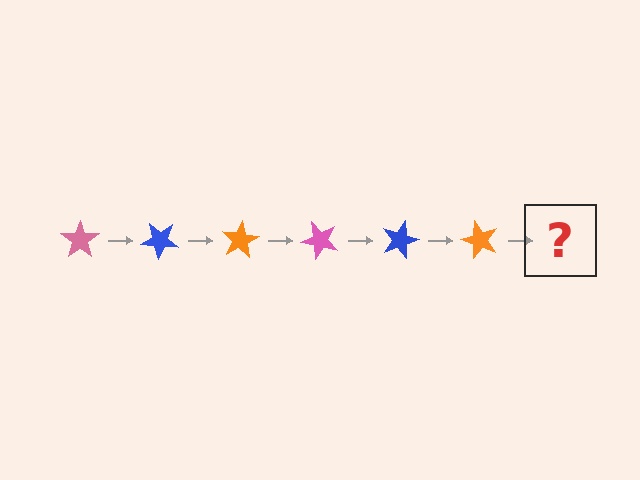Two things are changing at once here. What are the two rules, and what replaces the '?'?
The two rules are that it rotates 40 degrees each step and the color cycles through pink, blue, and orange. The '?' should be a pink star, rotated 240 degrees from the start.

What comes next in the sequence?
The next element should be a pink star, rotated 240 degrees from the start.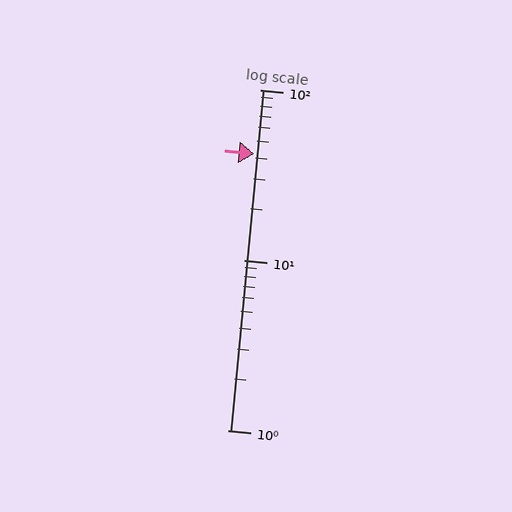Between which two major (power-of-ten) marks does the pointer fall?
The pointer is between 10 and 100.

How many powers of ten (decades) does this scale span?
The scale spans 2 decades, from 1 to 100.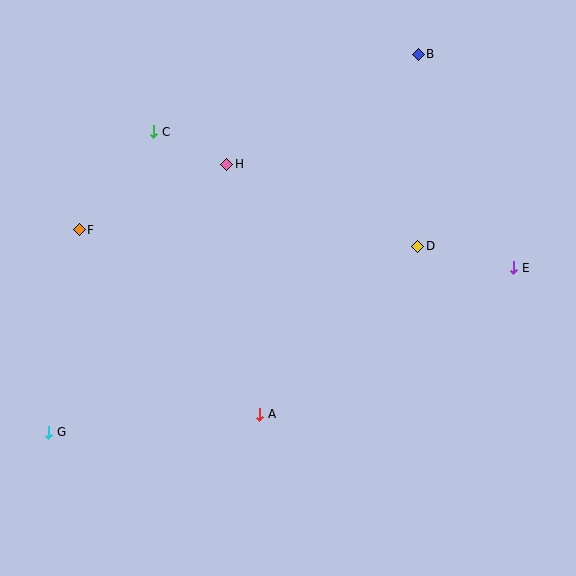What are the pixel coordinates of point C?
Point C is at (154, 132).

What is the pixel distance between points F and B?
The distance between F and B is 382 pixels.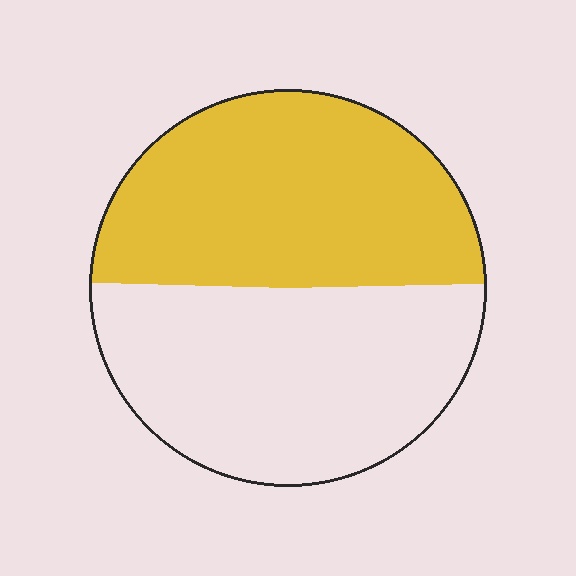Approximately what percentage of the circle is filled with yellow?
Approximately 50%.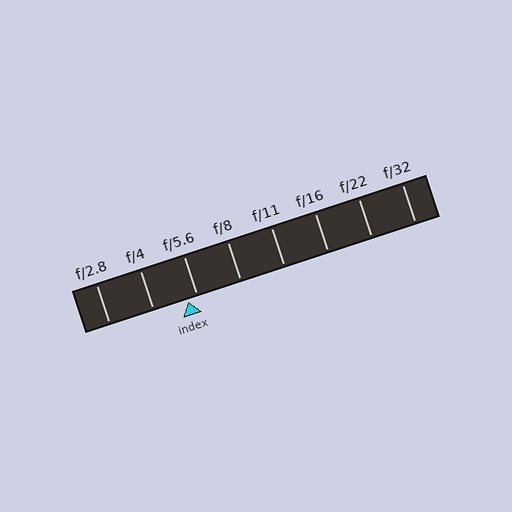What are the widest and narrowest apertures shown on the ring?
The widest aperture shown is f/2.8 and the narrowest is f/32.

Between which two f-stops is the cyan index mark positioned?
The index mark is between f/4 and f/5.6.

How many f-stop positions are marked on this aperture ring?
There are 8 f-stop positions marked.